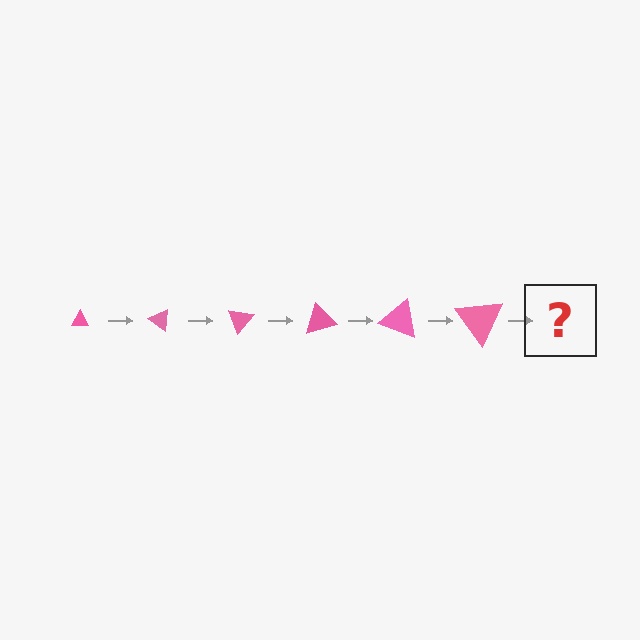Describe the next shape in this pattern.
It should be a triangle, larger than the previous one and rotated 210 degrees from the start.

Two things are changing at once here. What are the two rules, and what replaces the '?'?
The two rules are that the triangle grows larger each step and it rotates 35 degrees each step. The '?' should be a triangle, larger than the previous one and rotated 210 degrees from the start.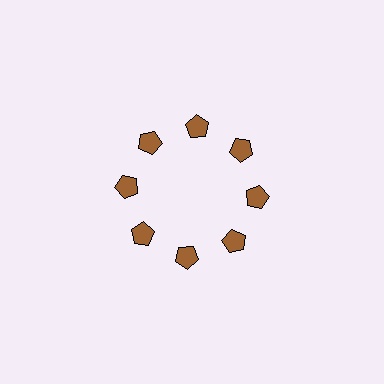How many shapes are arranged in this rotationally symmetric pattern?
There are 8 shapes, arranged in 8 groups of 1.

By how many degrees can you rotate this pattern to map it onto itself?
The pattern maps onto itself every 45 degrees of rotation.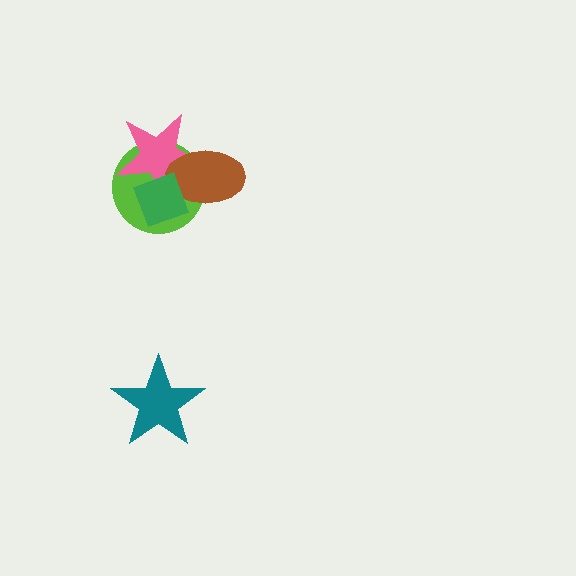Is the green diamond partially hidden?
No, no other shape covers it.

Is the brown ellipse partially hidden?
Yes, it is partially covered by another shape.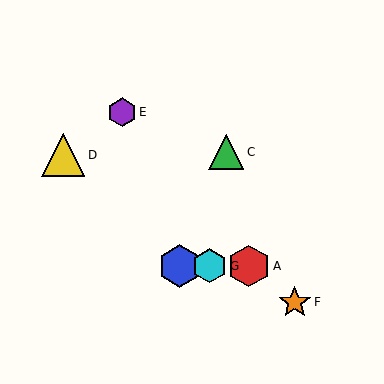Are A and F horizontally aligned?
No, A is at y≈266 and F is at y≈302.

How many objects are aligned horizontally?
3 objects (A, B, G) are aligned horizontally.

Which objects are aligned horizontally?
Objects A, B, G are aligned horizontally.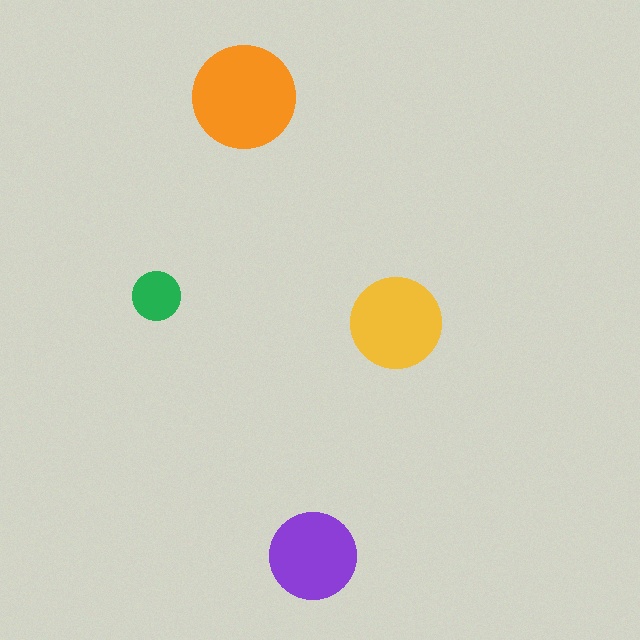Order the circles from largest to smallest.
the orange one, the yellow one, the purple one, the green one.